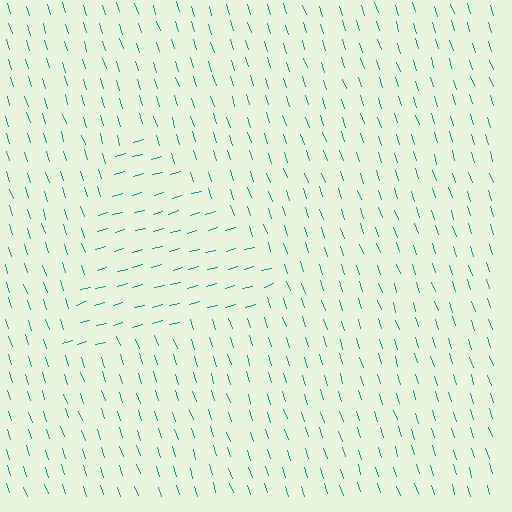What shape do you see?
I see a triangle.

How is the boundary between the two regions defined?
The boundary is defined purely by a change in line orientation (approximately 88 degrees difference). All lines are the same color and thickness.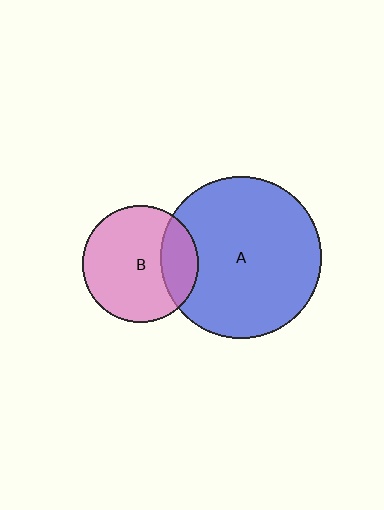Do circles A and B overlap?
Yes.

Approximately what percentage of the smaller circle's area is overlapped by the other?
Approximately 25%.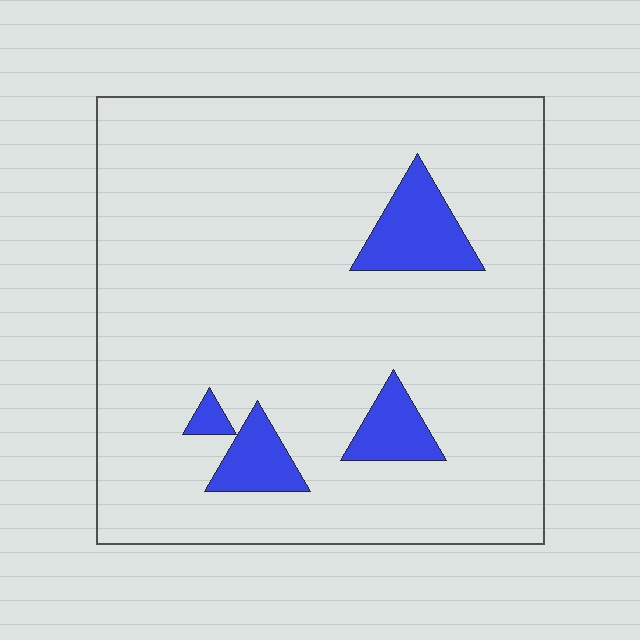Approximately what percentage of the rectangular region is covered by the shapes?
Approximately 10%.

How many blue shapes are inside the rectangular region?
4.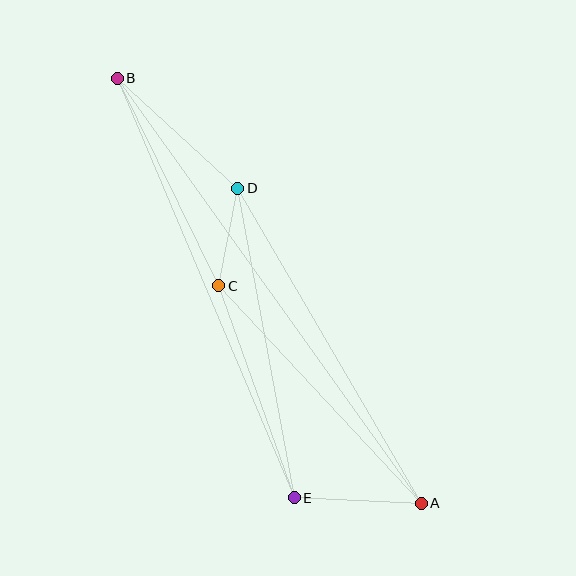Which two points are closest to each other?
Points C and D are closest to each other.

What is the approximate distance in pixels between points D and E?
The distance between D and E is approximately 314 pixels.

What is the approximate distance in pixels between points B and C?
The distance between B and C is approximately 231 pixels.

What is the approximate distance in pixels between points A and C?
The distance between A and C is approximately 297 pixels.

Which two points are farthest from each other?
Points A and B are farthest from each other.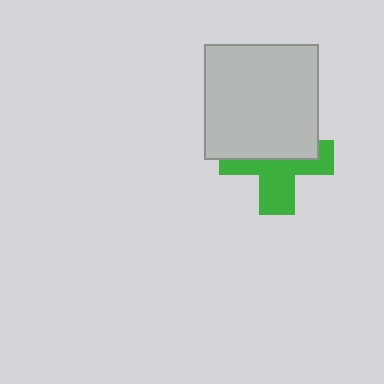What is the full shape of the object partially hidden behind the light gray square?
The partially hidden object is a green cross.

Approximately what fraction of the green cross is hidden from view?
Roughly 49% of the green cross is hidden behind the light gray square.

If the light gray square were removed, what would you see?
You would see the complete green cross.